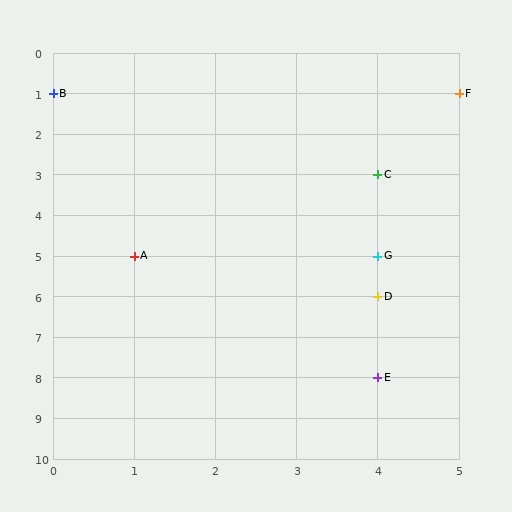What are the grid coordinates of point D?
Point D is at grid coordinates (4, 6).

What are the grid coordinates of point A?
Point A is at grid coordinates (1, 5).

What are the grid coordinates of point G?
Point G is at grid coordinates (4, 5).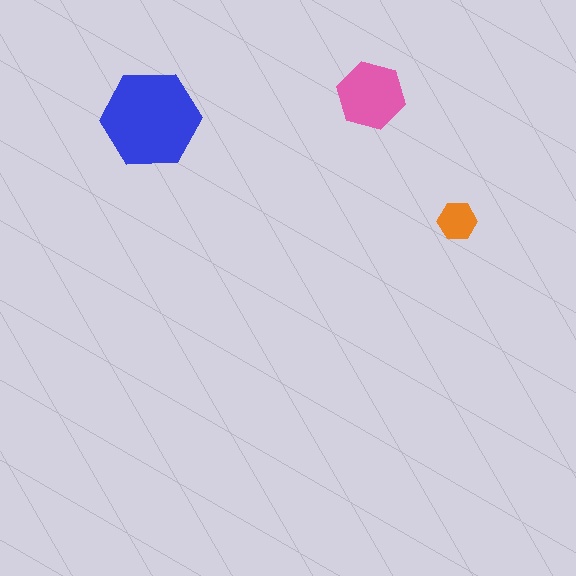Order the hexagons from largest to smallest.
the blue one, the pink one, the orange one.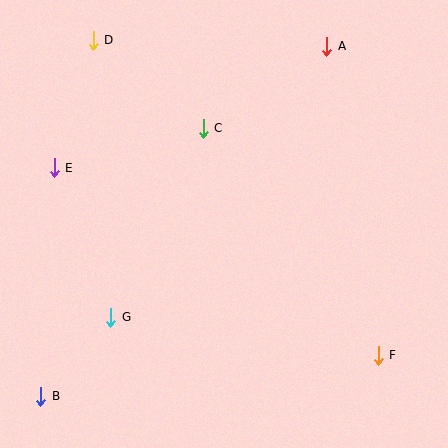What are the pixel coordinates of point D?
Point D is at (93, 40).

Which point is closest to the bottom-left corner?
Point B is closest to the bottom-left corner.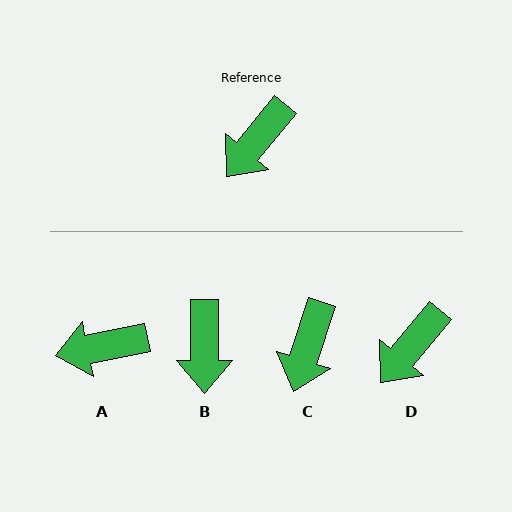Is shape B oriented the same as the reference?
No, it is off by about 40 degrees.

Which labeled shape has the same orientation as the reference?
D.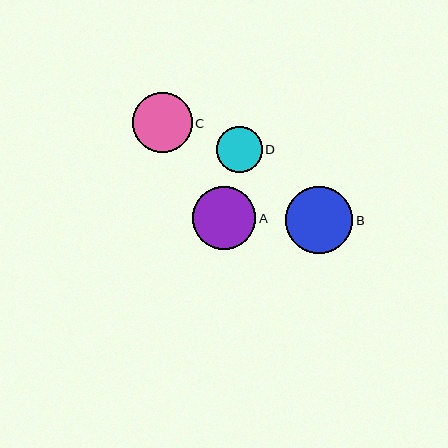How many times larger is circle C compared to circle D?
Circle C is approximately 1.3 times the size of circle D.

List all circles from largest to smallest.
From largest to smallest: B, A, C, D.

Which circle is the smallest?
Circle D is the smallest with a size of approximately 46 pixels.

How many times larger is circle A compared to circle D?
Circle A is approximately 1.4 times the size of circle D.